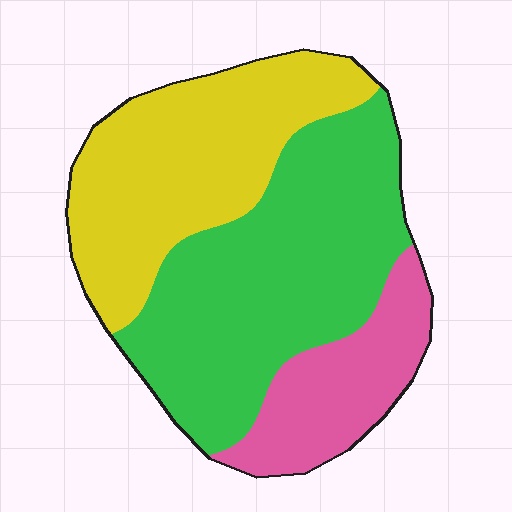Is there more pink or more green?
Green.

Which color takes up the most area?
Green, at roughly 45%.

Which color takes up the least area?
Pink, at roughly 20%.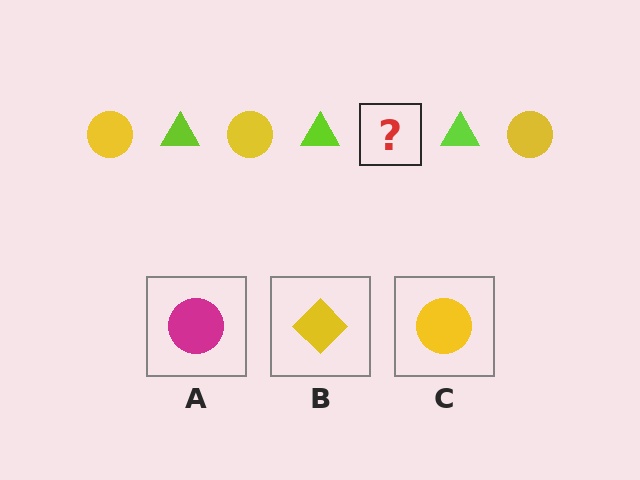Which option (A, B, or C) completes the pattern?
C.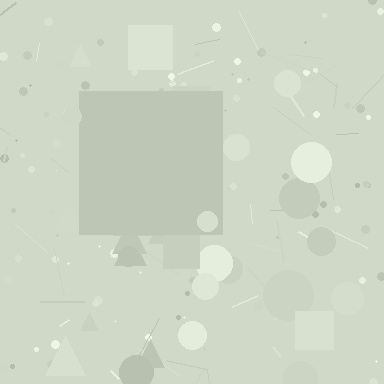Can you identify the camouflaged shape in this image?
The camouflaged shape is a square.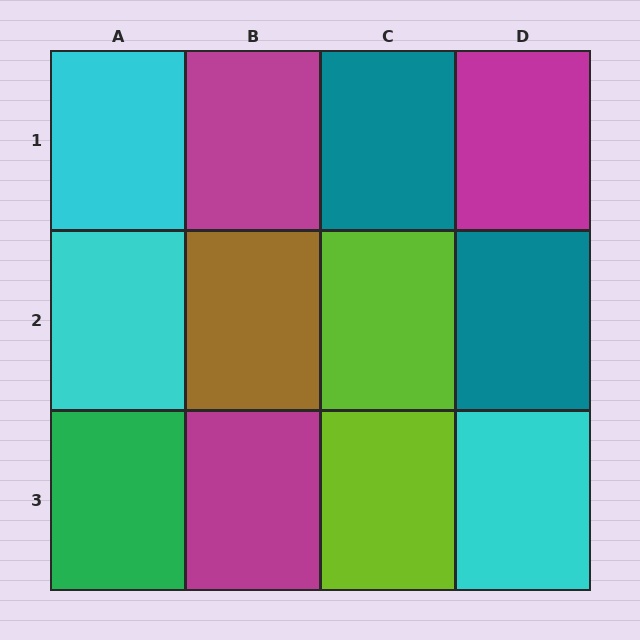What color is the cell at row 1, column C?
Teal.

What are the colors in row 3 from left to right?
Green, magenta, lime, cyan.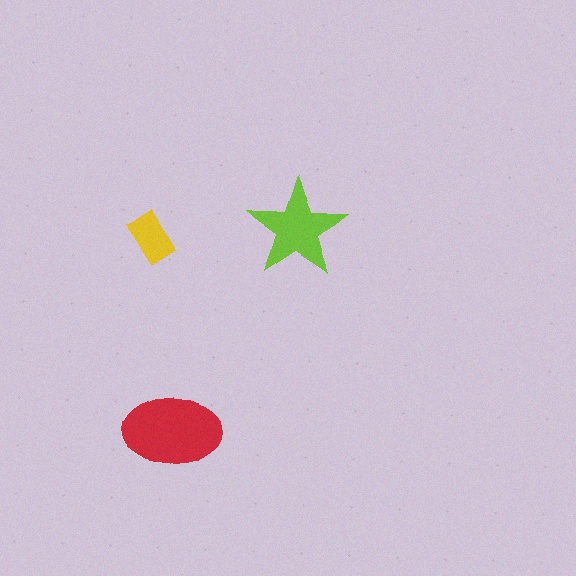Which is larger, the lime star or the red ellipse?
The red ellipse.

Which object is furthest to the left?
The yellow rectangle is leftmost.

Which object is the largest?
The red ellipse.